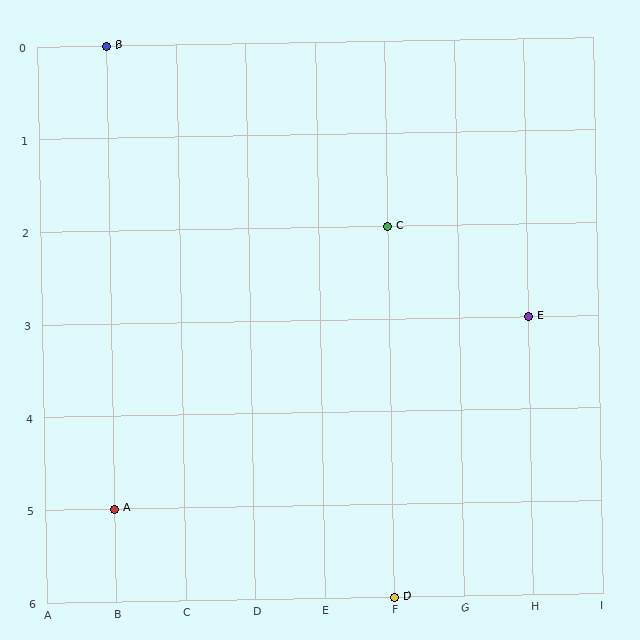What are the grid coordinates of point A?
Point A is at grid coordinates (B, 5).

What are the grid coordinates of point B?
Point B is at grid coordinates (B, 0).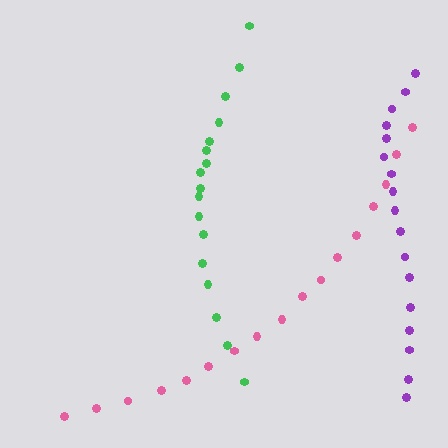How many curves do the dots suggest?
There are 3 distinct paths.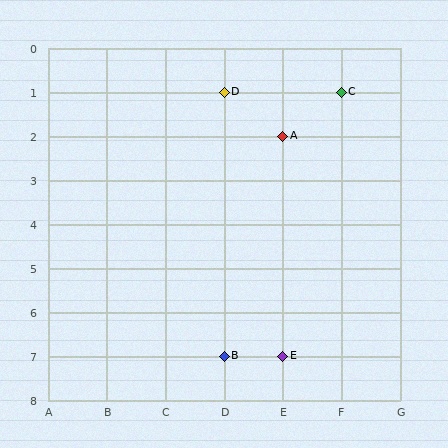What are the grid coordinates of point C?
Point C is at grid coordinates (F, 1).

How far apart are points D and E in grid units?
Points D and E are 1 column and 6 rows apart (about 6.1 grid units diagonally).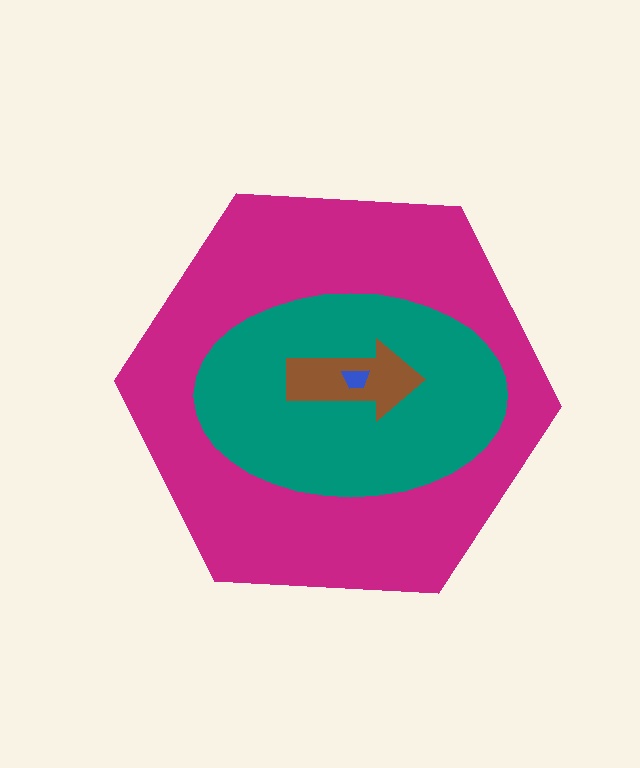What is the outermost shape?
The magenta hexagon.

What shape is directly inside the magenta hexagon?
The teal ellipse.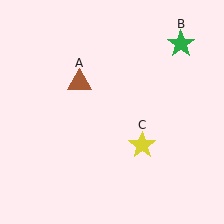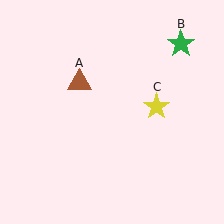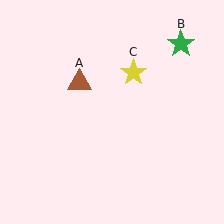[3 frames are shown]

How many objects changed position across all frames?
1 object changed position: yellow star (object C).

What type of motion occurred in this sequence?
The yellow star (object C) rotated counterclockwise around the center of the scene.